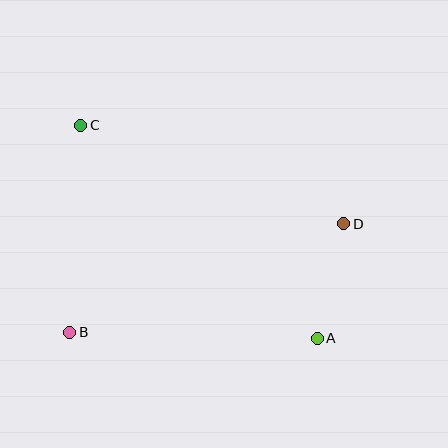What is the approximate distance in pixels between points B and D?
The distance between B and D is approximately 295 pixels.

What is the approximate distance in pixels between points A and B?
The distance between A and B is approximately 247 pixels.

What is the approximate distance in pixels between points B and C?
The distance between B and C is approximately 207 pixels.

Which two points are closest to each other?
Points A and D are closest to each other.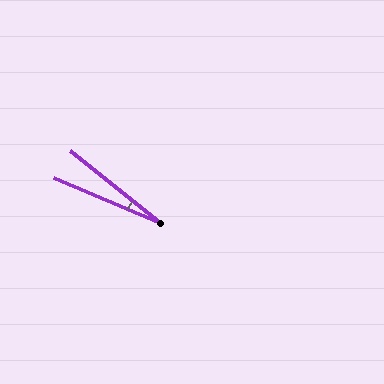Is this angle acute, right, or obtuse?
It is acute.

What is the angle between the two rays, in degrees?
Approximately 16 degrees.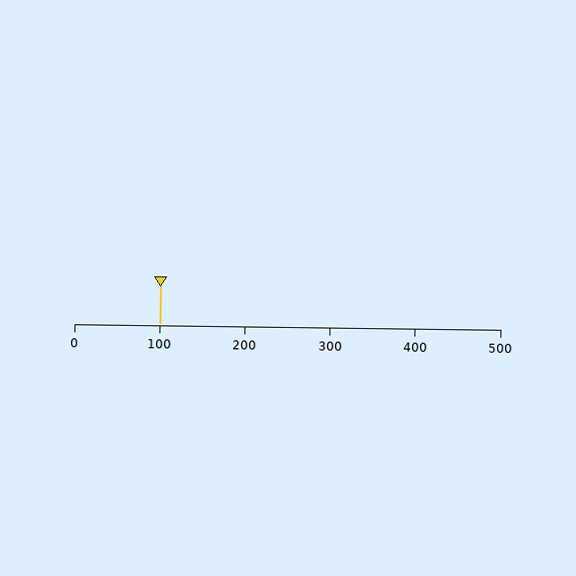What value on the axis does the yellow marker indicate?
The marker indicates approximately 100.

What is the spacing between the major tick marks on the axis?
The major ticks are spaced 100 apart.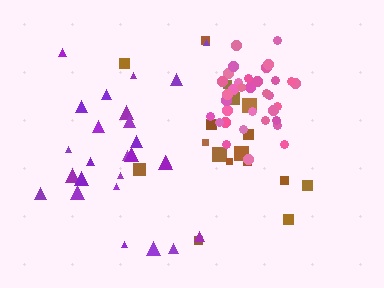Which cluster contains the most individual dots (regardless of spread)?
Pink (34).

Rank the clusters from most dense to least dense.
pink, purple, brown.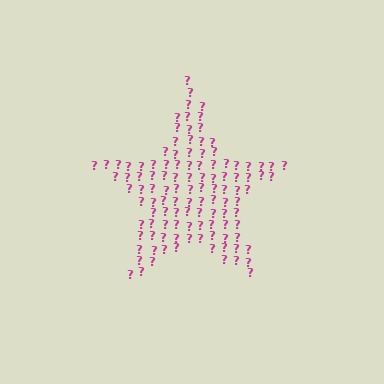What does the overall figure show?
The overall figure shows a star.